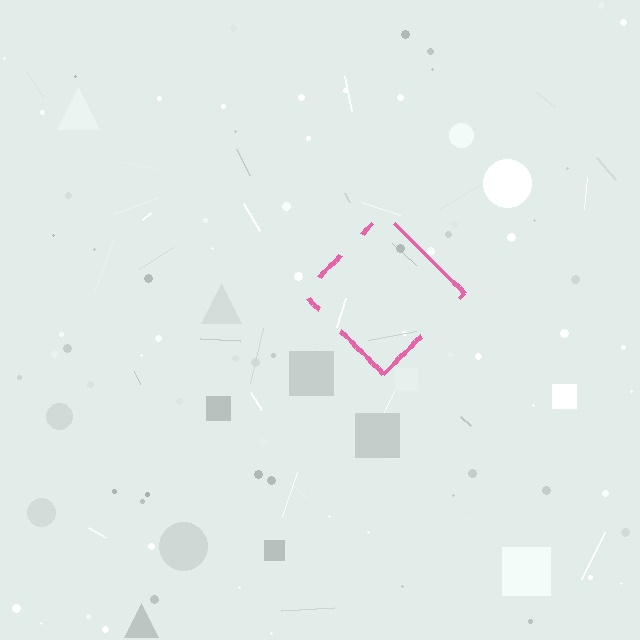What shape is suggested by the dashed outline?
The dashed outline suggests a diamond.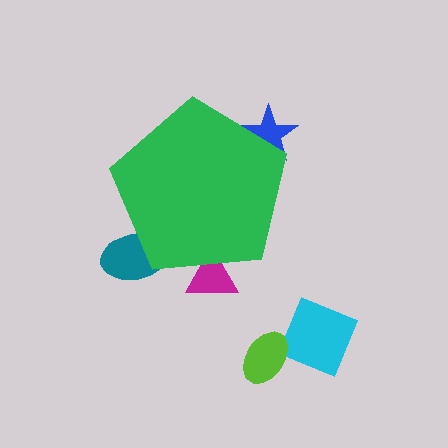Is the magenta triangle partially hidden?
Yes, the magenta triangle is partially hidden behind the green pentagon.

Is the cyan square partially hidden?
No, the cyan square is fully visible.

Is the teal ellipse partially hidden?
Yes, the teal ellipse is partially hidden behind the green pentagon.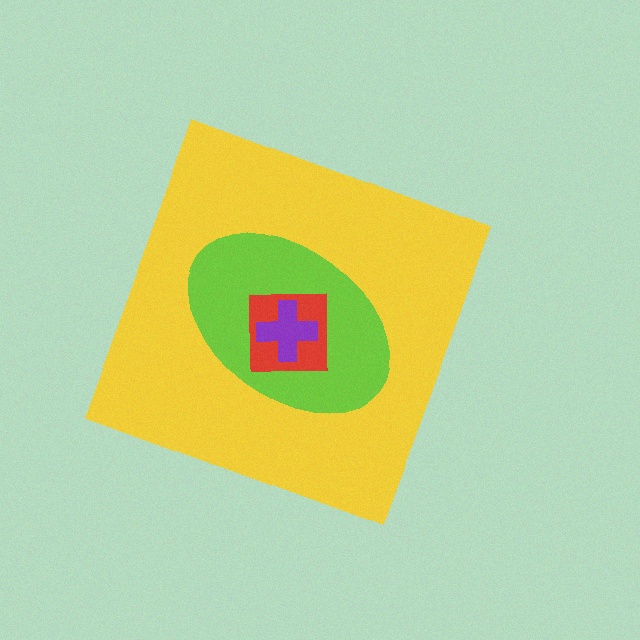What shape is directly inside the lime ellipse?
The red square.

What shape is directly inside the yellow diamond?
The lime ellipse.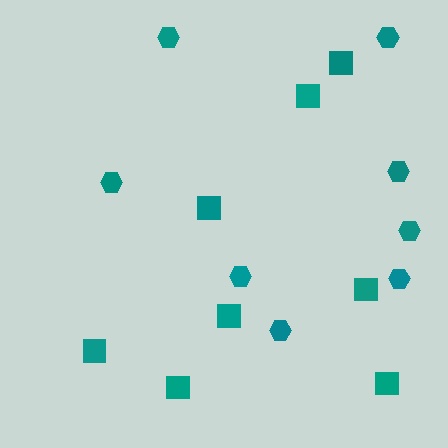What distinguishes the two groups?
There are 2 groups: one group of hexagons (8) and one group of squares (8).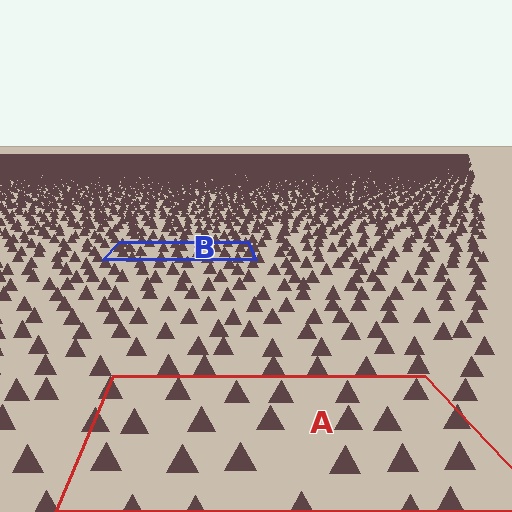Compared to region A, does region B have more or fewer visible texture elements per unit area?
Region B has more texture elements per unit area — they are packed more densely because it is farther away.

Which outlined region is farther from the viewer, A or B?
Region B is farther from the viewer — the texture elements inside it appear smaller and more densely packed.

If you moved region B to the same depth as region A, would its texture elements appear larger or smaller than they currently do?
They would appear larger. At a closer depth, the same texture elements are projected at a bigger on-screen size.